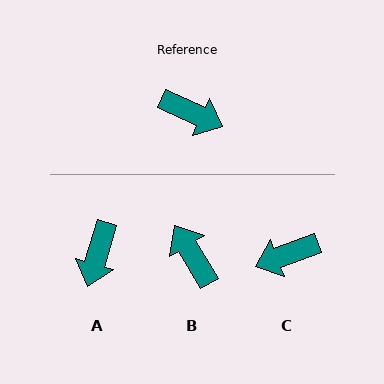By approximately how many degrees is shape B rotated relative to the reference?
Approximately 146 degrees counter-clockwise.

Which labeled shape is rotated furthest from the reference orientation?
B, about 146 degrees away.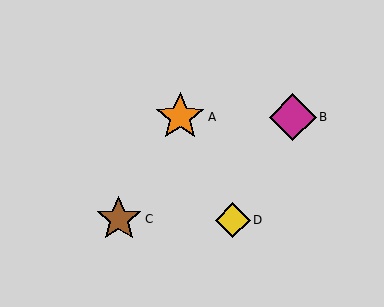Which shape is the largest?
The orange star (labeled A) is the largest.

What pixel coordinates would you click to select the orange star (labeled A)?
Click at (180, 117) to select the orange star A.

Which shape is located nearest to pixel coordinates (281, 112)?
The magenta diamond (labeled B) at (293, 117) is nearest to that location.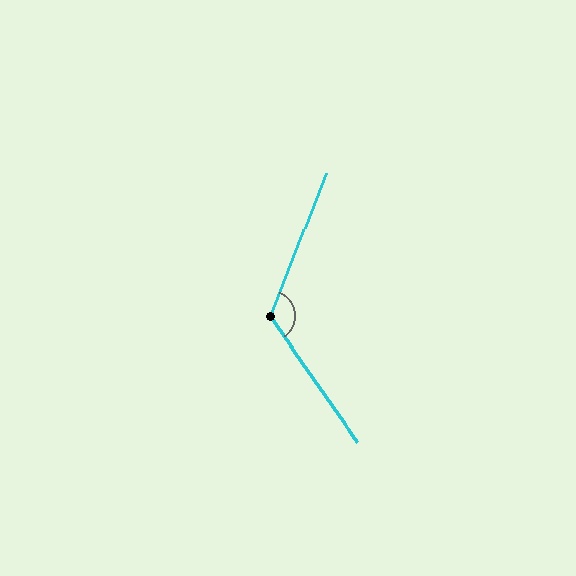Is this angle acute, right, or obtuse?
It is obtuse.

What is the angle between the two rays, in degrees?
Approximately 124 degrees.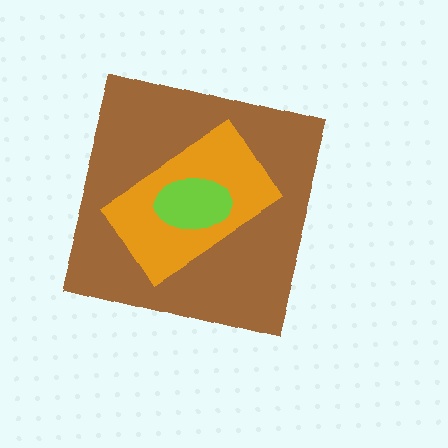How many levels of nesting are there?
3.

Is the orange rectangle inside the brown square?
Yes.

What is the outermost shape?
The brown square.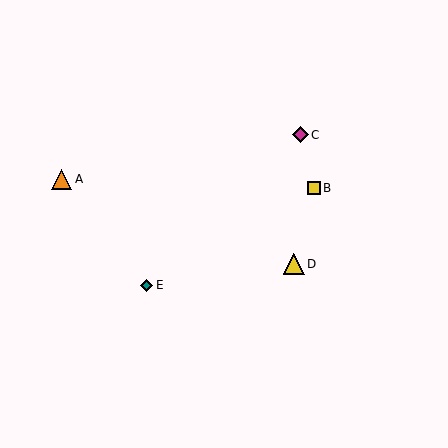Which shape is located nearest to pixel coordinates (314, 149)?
The magenta diamond (labeled C) at (301, 135) is nearest to that location.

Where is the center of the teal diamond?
The center of the teal diamond is at (147, 285).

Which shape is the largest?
The yellow triangle (labeled D) is the largest.